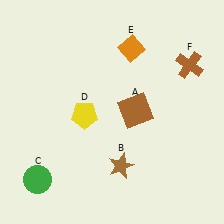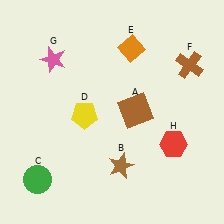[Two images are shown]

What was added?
A pink star (G), a red hexagon (H) were added in Image 2.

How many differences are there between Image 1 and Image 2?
There are 2 differences between the two images.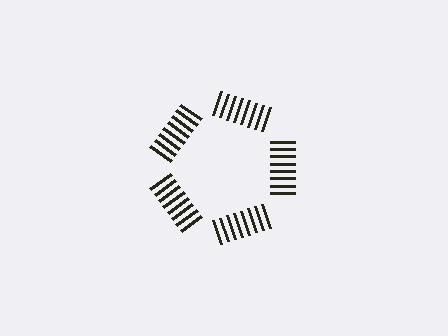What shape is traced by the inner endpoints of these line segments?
An illusory pentagon — the line segments terminate on its edges but no continuous stroke is drawn.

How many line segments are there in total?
40 — 8 along each of the 5 edges.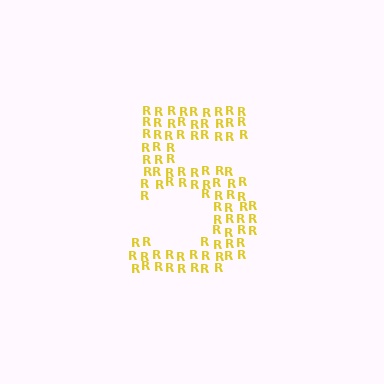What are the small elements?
The small elements are letter R's.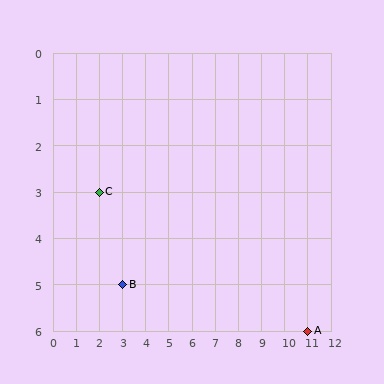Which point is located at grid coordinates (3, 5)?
Point B is at (3, 5).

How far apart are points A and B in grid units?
Points A and B are 8 columns and 1 row apart (about 8.1 grid units diagonally).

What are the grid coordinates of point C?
Point C is at grid coordinates (2, 3).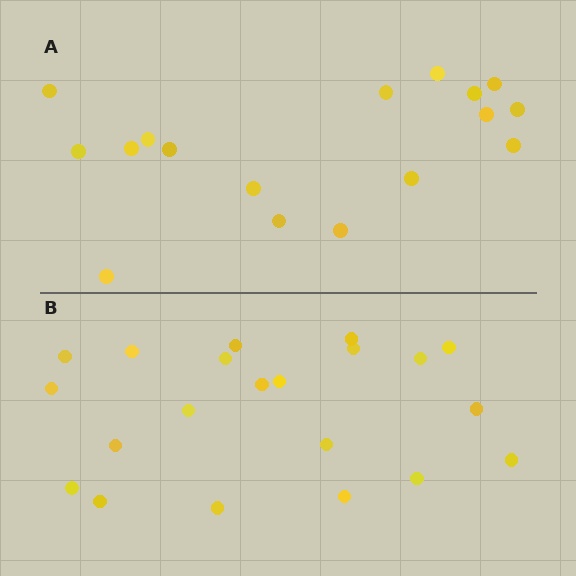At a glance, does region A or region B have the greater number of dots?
Region B (the bottom region) has more dots.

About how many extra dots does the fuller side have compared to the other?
Region B has about 4 more dots than region A.